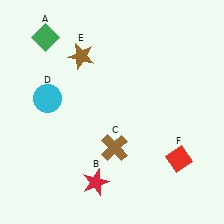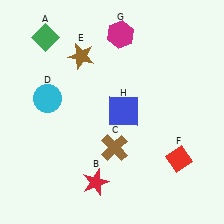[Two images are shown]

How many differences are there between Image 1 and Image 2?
There are 2 differences between the two images.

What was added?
A magenta hexagon (G), a blue square (H) were added in Image 2.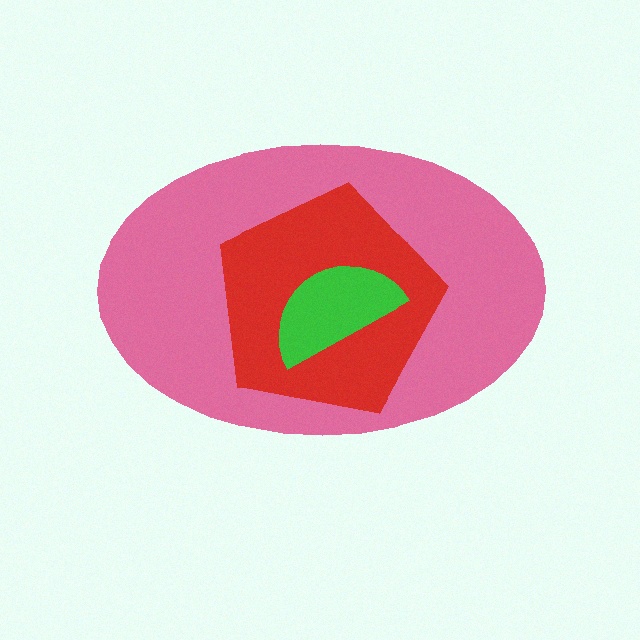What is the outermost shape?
The pink ellipse.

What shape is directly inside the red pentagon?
The green semicircle.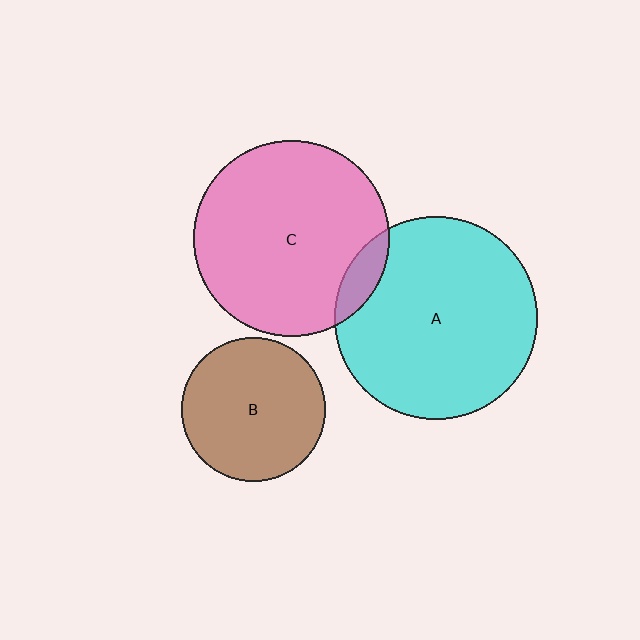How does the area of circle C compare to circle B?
Approximately 1.9 times.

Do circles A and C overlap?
Yes.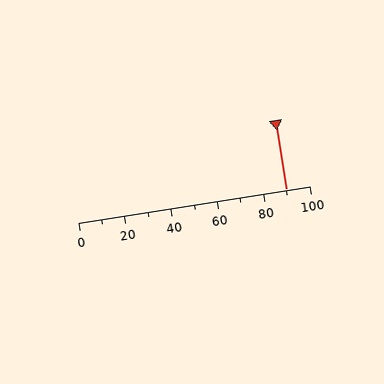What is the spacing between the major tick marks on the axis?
The major ticks are spaced 20 apart.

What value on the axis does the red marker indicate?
The marker indicates approximately 90.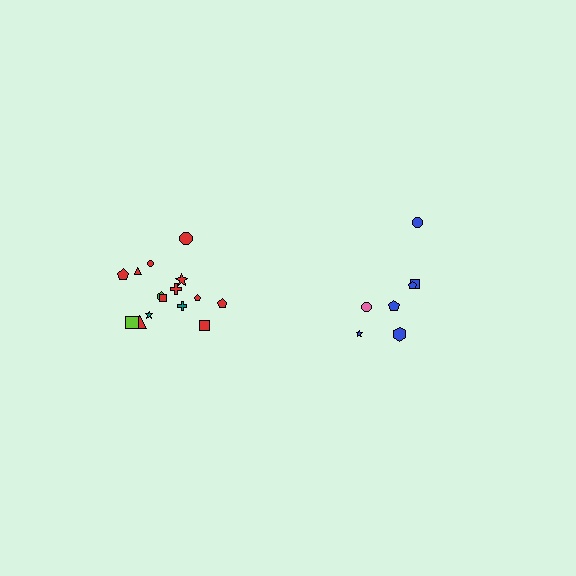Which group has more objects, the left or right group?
The left group.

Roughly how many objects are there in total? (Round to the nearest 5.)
Roughly 20 objects in total.